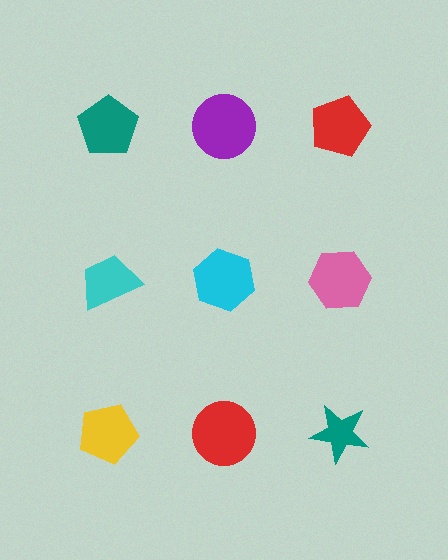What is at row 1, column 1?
A teal pentagon.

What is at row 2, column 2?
A cyan hexagon.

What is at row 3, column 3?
A teal star.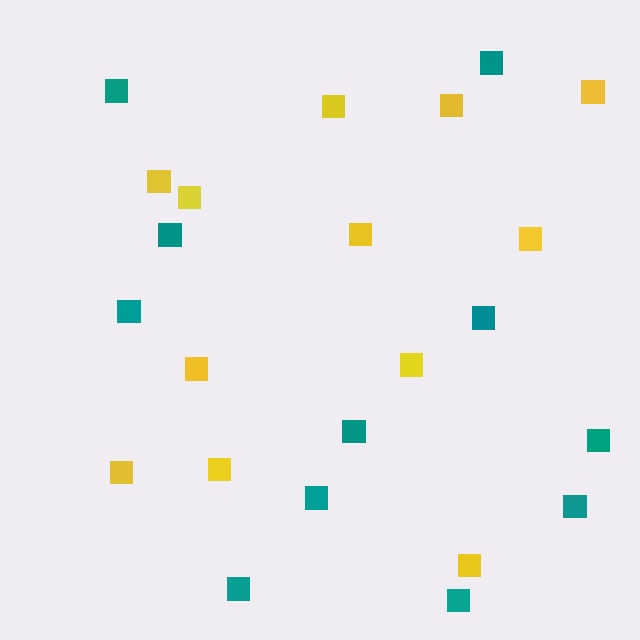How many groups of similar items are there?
There are 2 groups: one group of yellow squares (12) and one group of teal squares (11).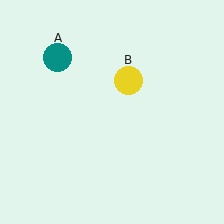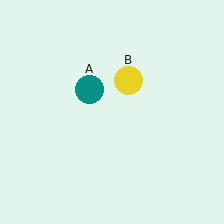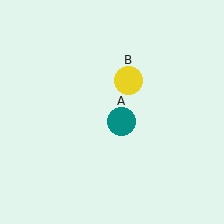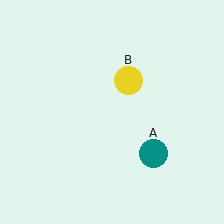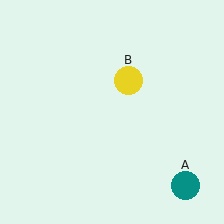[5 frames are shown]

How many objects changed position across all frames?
1 object changed position: teal circle (object A).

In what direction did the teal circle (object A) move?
The teal circle (object A) moved down and to the right.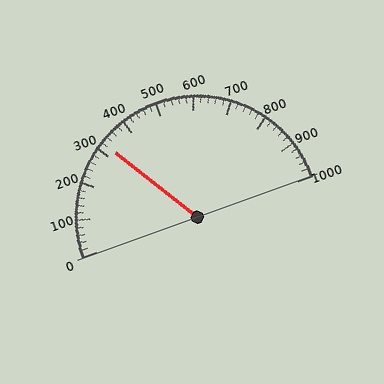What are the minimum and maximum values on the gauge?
The gauge ranges from 0 to 1000.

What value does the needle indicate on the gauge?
The needle indicates approximately 320.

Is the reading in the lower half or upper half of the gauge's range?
The reading is in the lower half of the range (0 to 1000).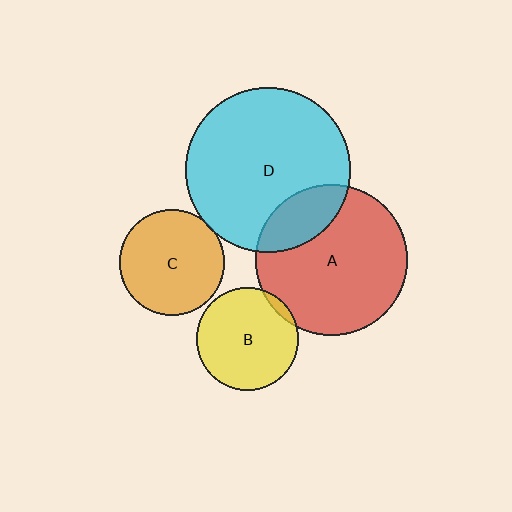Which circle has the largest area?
Circle D (cyan).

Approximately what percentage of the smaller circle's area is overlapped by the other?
Approximately 5%.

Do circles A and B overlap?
Yes.